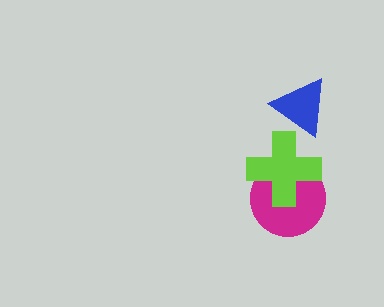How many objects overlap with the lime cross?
1 object overlaps with the lime cross.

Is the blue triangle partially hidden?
No, no other shape covers it.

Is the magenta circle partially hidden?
Yes, it is partially covered by another shape.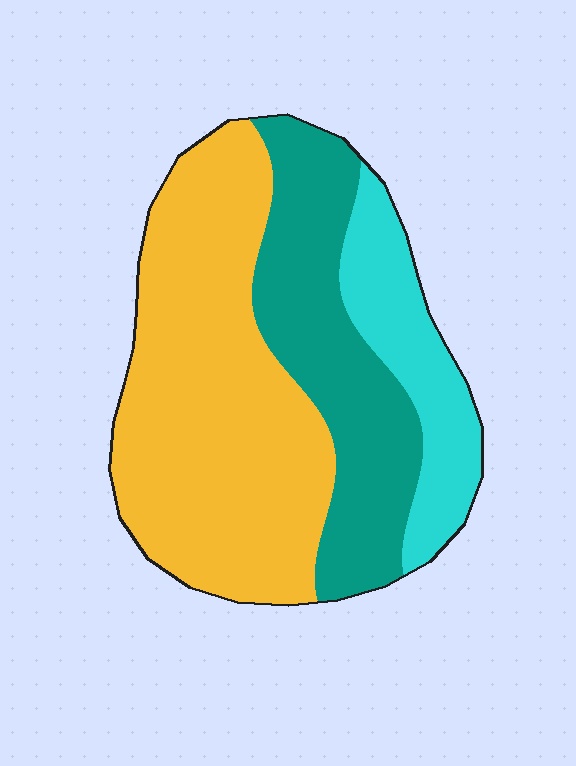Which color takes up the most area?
Yellow, at roughly 50%.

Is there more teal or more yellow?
Yellow.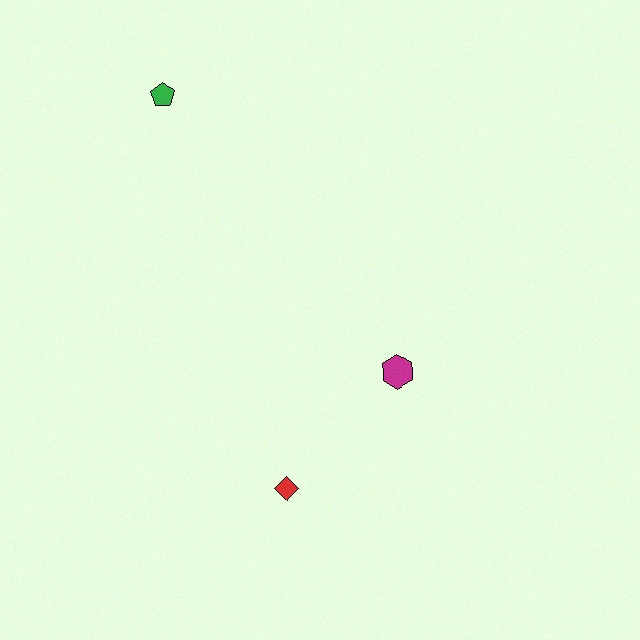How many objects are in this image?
There are 3 objects.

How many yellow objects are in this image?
There are no yellow objects.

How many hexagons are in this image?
There is 1 hexagon.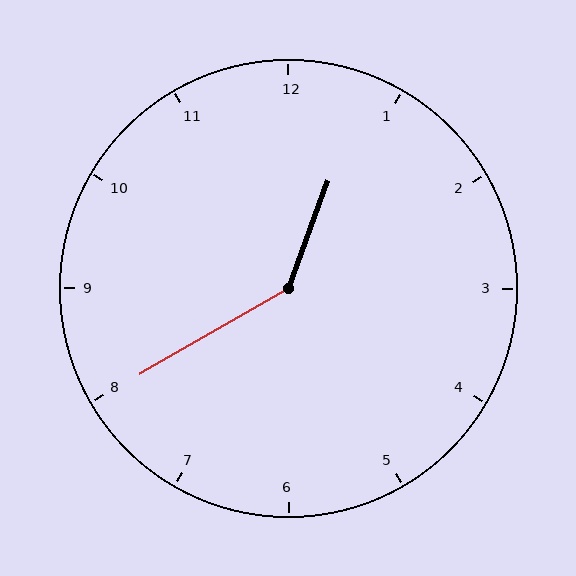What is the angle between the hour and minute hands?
Approximately 140 degrees.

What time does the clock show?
12:40.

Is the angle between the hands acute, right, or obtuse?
It is obtuse.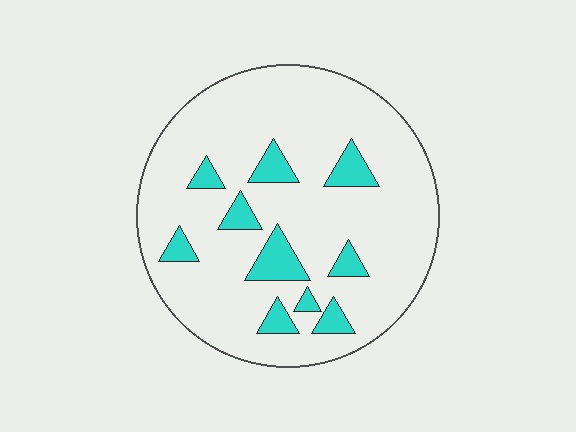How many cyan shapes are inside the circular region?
10.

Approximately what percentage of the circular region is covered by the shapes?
Approximately 15%.